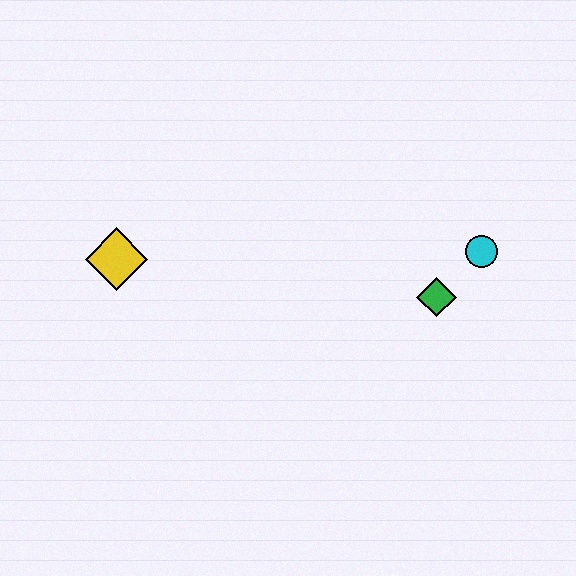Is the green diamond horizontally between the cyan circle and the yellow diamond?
Yes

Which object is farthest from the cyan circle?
The yellow diamond is farthest from the cyan circle.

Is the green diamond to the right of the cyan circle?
No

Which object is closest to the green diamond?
The cyan circle is closest to the green diamond.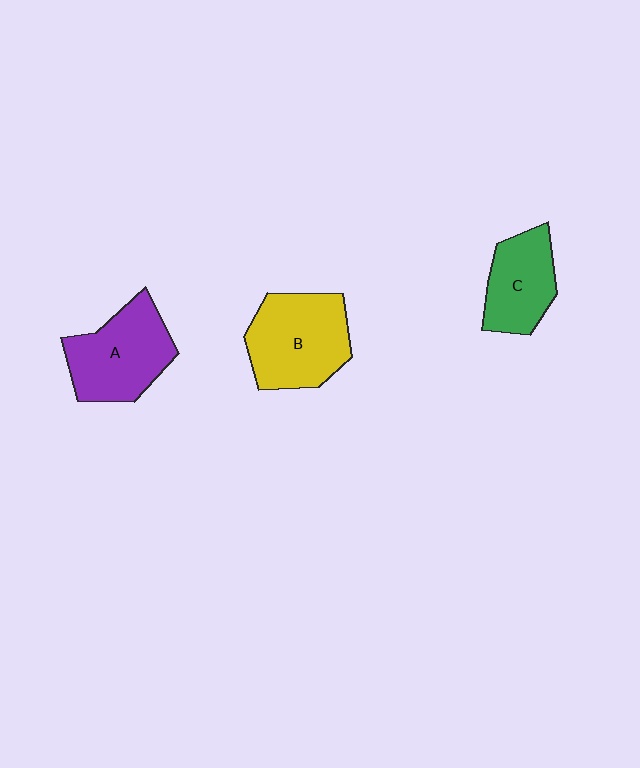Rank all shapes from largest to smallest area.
From largest to smallest: B (yellow), A (purple), C (green).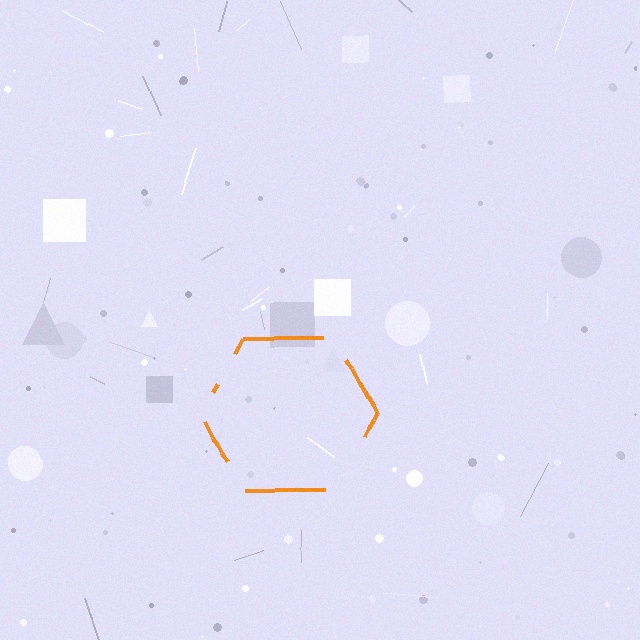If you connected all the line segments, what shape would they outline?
They would outline a hexagon.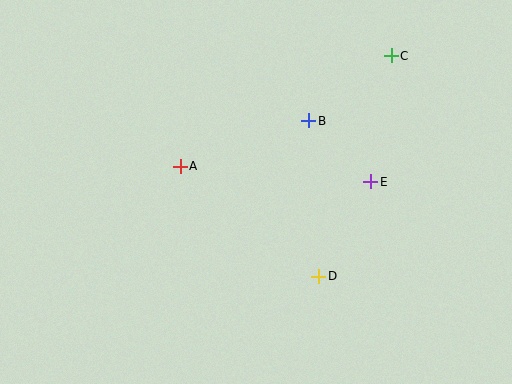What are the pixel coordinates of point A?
Point A is at (180, 166).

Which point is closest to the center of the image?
Point A at (180, 166) is closest to the center.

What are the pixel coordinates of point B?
Point B is at (308, 121).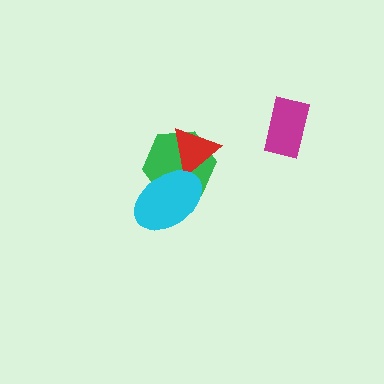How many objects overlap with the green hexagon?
2 objects overlap with the green hexagon.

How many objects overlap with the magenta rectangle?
0 objects overlap with the magenta rectangle.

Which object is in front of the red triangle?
The cyan ellipse is in front of the red triangle.